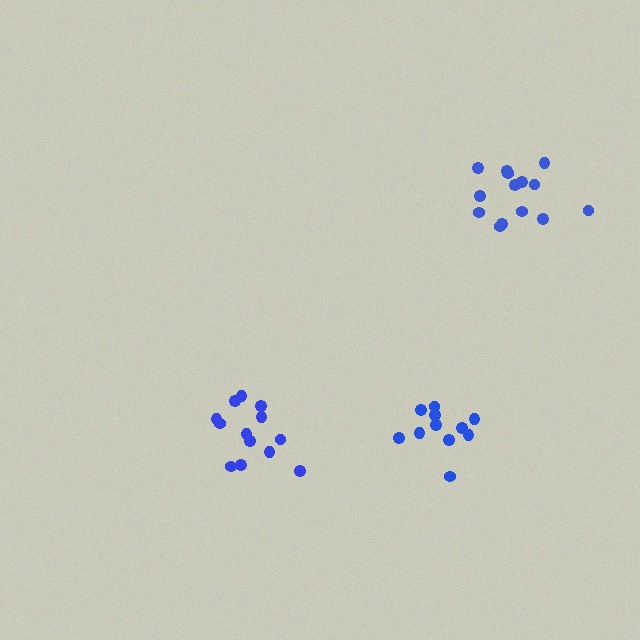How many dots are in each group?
Group 1: 11 dots, Group 2: 13 dots, Group 3: 14 dots (38 total).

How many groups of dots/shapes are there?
There are 3 groups.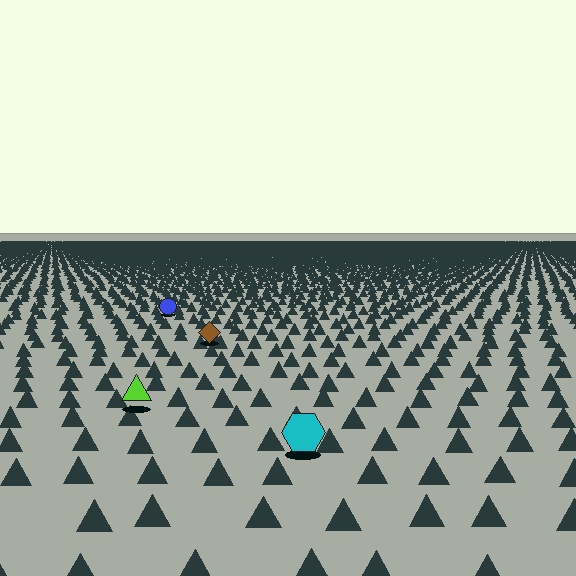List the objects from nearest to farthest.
From nearest to farthest: the cyan hexagon, the lime triangle, the brown diamond, the blue circle.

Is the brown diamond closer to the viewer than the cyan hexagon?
No. The cyan hexagon is closer — you can tell from the texture gradient: the ground texture is coarser near it.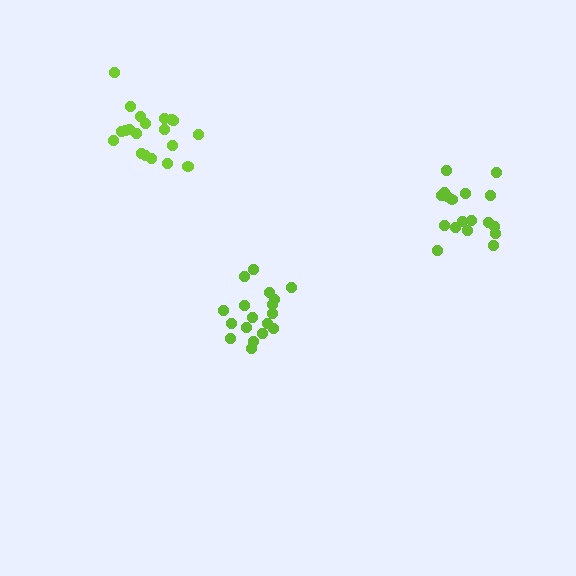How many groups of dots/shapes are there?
There are 3 groups.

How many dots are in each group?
Group 1: 18 dots, Group 2: 18 dots, Group 3: 20 dots (56 total).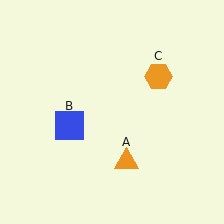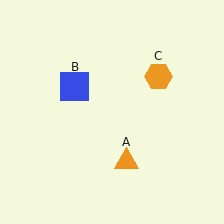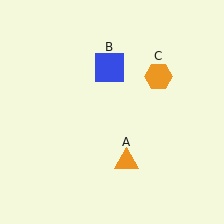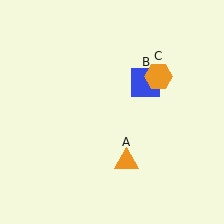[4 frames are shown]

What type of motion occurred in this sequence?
The blue square (object B) rotated clockwise around the center of the scene.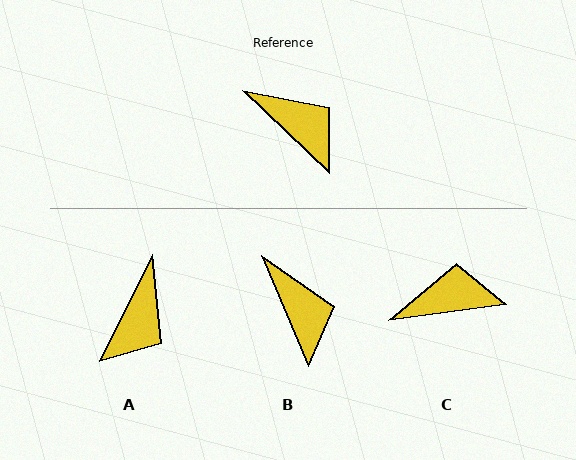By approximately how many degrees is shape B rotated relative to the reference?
Approximately 24 degrees clockwise.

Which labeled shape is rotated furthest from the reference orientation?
A, about 73 degrees away.